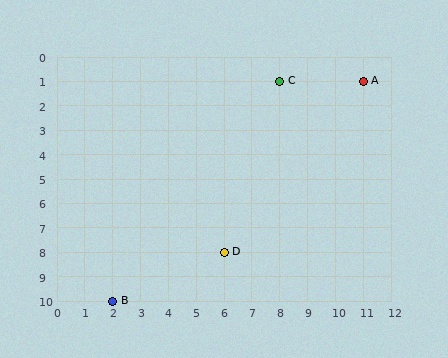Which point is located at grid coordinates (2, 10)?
Point B is at (2, 10).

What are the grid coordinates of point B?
Point B is at grid coordinates (2, 10).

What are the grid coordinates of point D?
Point D is at grid coordinates (6, 8).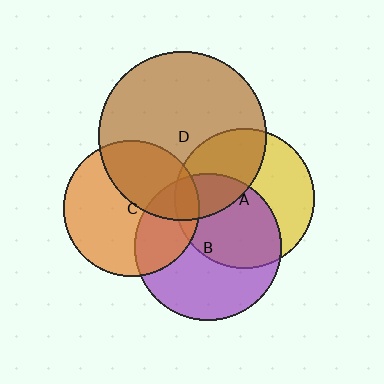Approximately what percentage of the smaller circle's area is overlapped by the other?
Approximately 30%.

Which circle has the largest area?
Circle D (brown).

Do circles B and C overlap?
Yes.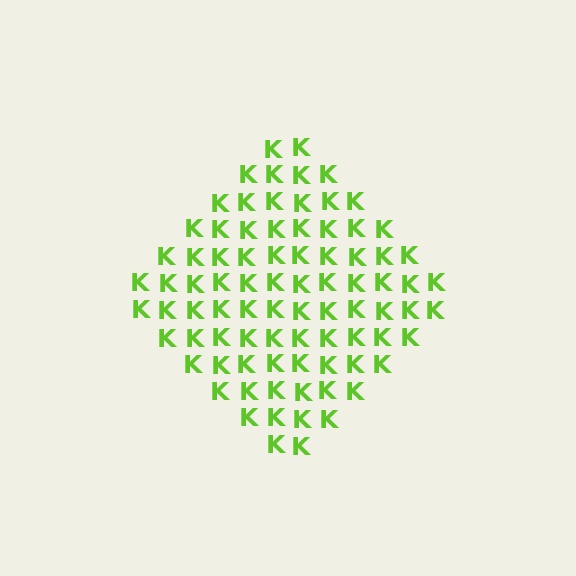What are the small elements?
The small elements are letter K's.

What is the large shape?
The large shape is a diamond.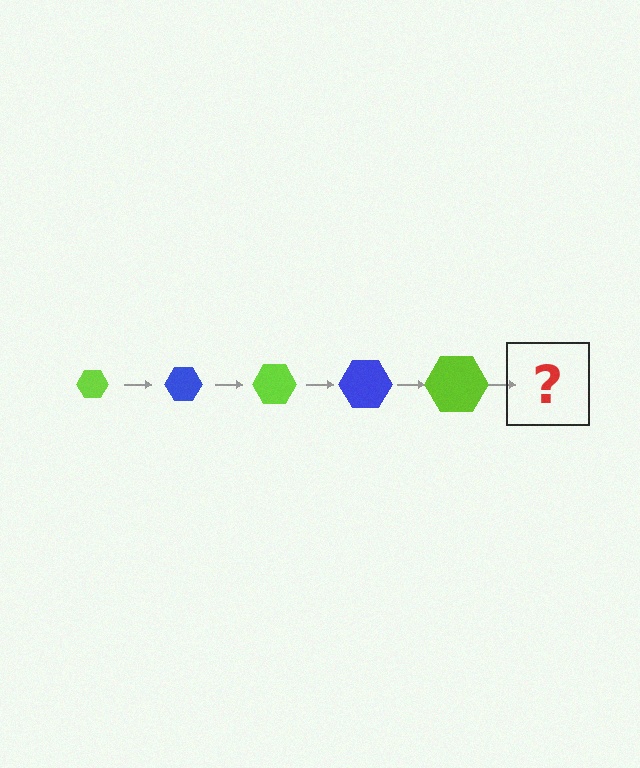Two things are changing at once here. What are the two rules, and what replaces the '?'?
The two rules are that the hexagon grows larger each step and the color cycles through lime and blue. The '?' should be a blue hexagon, larger than the previous one.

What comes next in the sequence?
The next element should be a blue hexagon, larger than the previous one.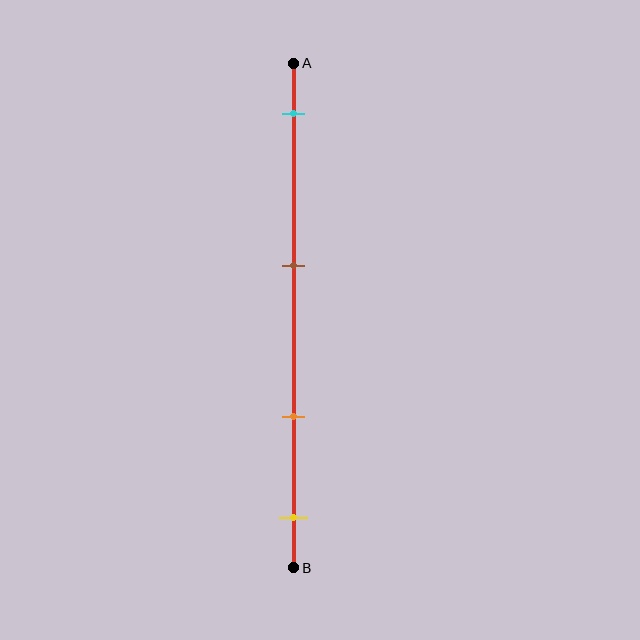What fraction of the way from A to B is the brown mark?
The brown mark is approximately 40% (0.4) of the way from A to B.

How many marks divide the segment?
There are 4 marks dividing the segment.